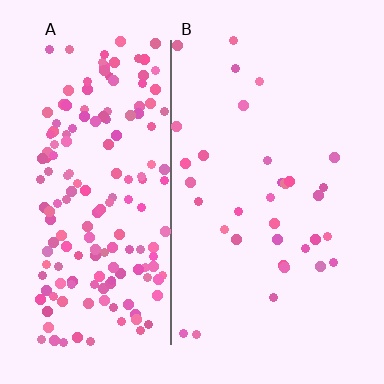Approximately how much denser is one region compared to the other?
Approximately 5.3× — region A over region B.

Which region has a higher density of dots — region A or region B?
A (the left).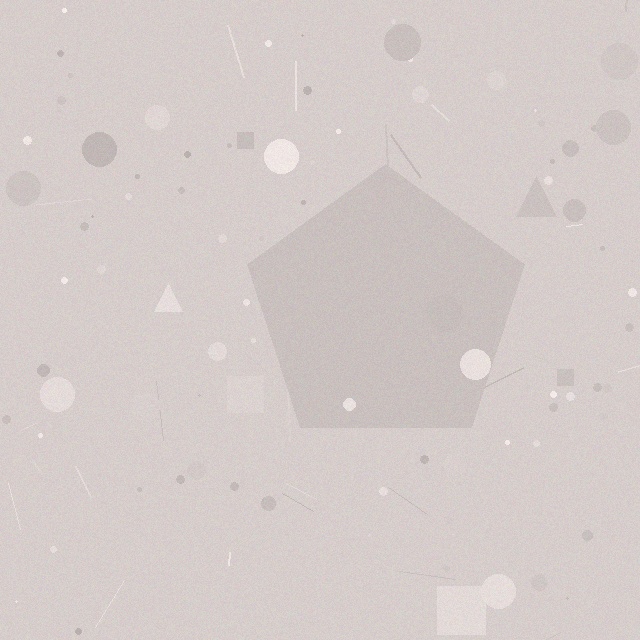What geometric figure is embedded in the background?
A pentagon is embedded in the background.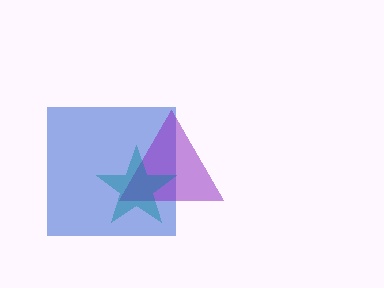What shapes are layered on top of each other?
The layered shapes are: a blue square, a purple triangle, a teal star.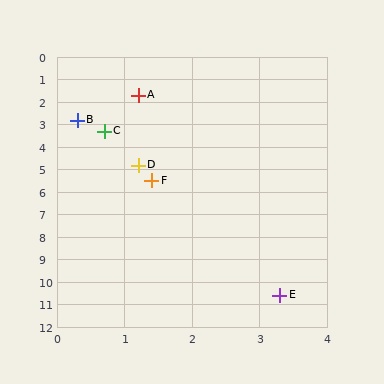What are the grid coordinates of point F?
Point F is at approximately (1.4, 5.5).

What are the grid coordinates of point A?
Point A is at approximately (1.2, 1.7).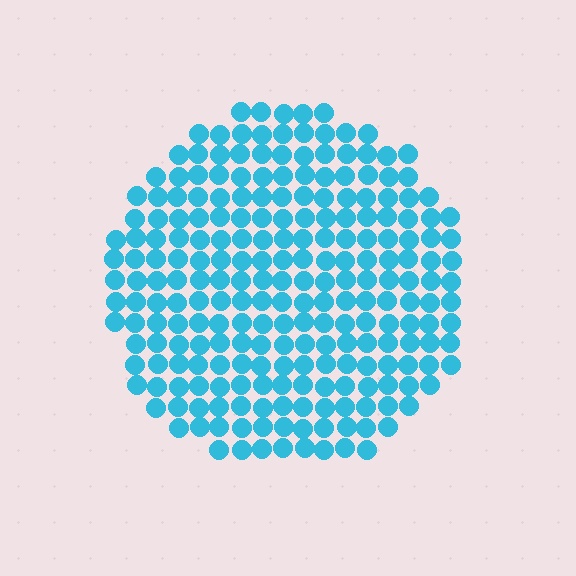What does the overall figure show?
The overall figure shows a circle.